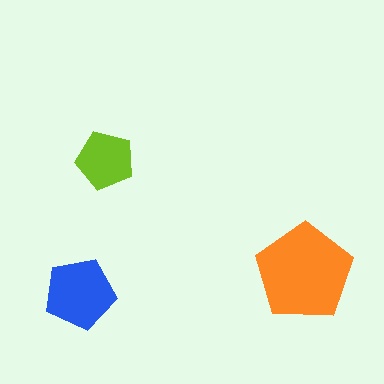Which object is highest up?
The lime pentagon is topmost.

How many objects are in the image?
There are 3 objects in the image.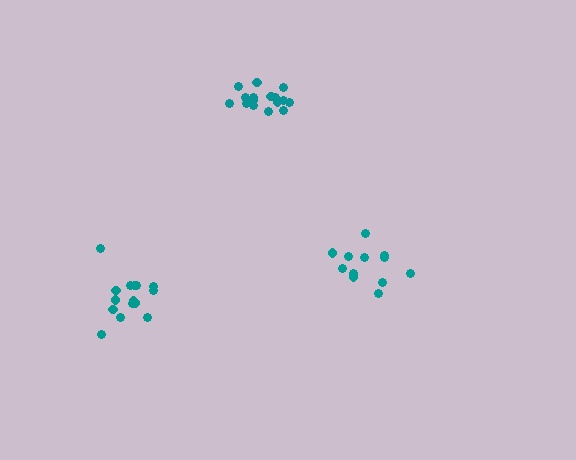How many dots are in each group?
Group 1: 16 dots, Group 2: 15 dots, Group 3: 12 dots (43 total).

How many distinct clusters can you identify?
There are 3 distinct clusters.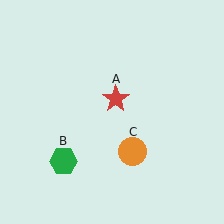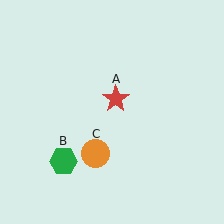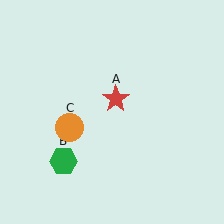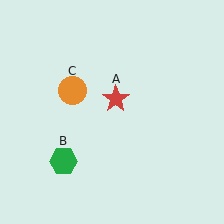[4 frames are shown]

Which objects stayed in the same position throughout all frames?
Red star (object A) and green hexagon (object B) remained stationary.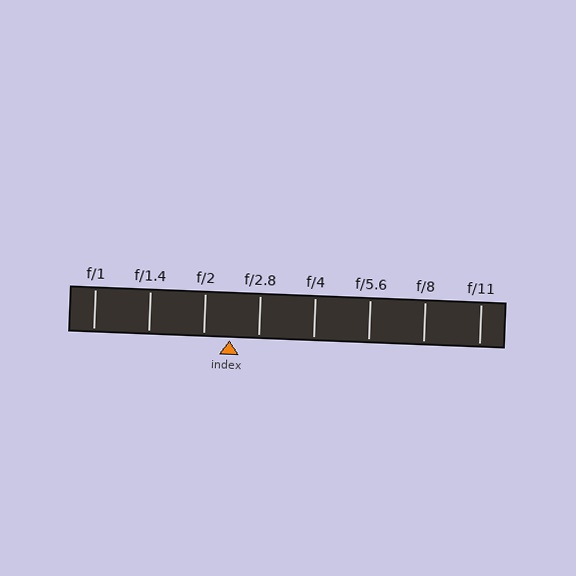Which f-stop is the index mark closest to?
The index mark is closest to f/2.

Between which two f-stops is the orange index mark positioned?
The index mark is between f/2 and f/2.8.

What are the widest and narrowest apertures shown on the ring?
The widest aperture shown is f/1 and the narrowest is f/11.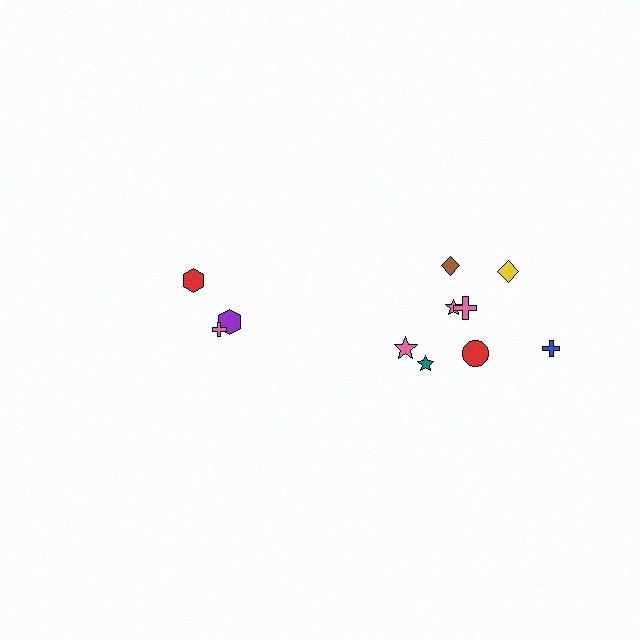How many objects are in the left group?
There are 3 objects.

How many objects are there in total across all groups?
There are 11 objects.